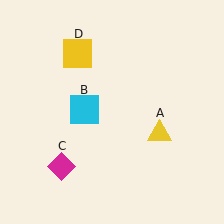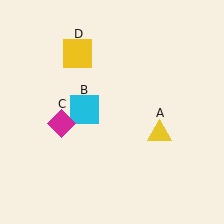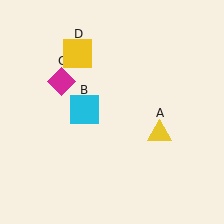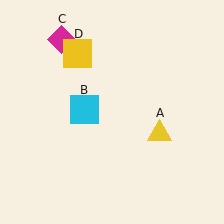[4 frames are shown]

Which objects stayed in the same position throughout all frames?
Yellow triangle (object A) and cyan square (object B) and yellow square (object D) remained stationary.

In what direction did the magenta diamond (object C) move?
The magenta diamond (object C) moved up.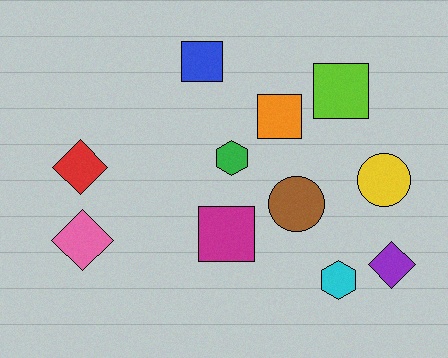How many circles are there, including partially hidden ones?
There are 2 circles.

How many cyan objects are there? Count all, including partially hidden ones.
There is 1 cyan object.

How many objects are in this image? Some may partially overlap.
There are 11 objects.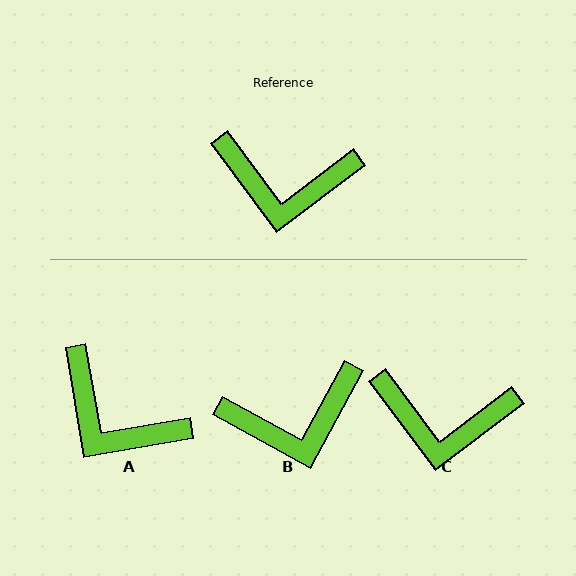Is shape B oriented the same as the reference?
No, it is off by about 24 degrees.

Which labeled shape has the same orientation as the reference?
C.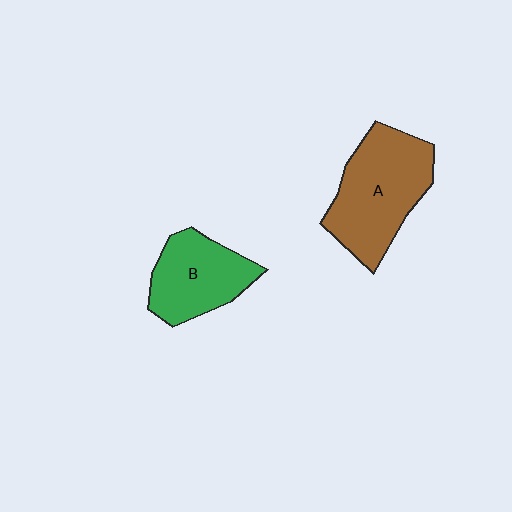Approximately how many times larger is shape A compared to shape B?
Approximately 1.4 times.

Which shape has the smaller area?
Shape B (green).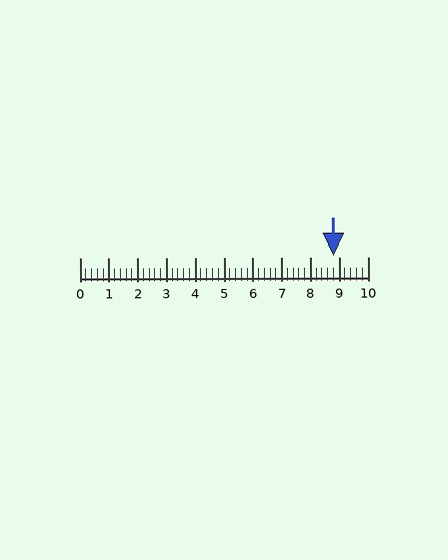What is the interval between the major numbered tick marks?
The major tick marks are spaced 1 units apart.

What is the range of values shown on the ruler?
The ruler shows values from 0 to 10.